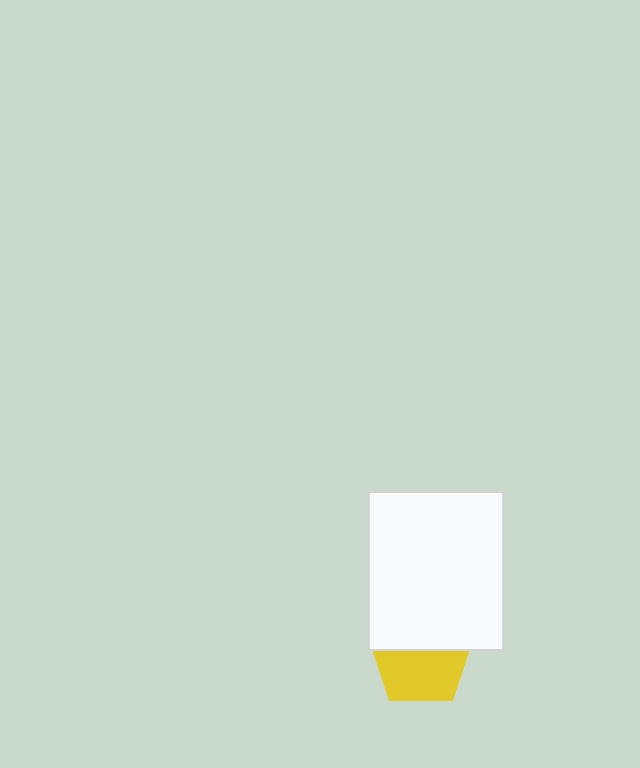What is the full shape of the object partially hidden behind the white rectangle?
The partially hidden object is a yellow pentagon.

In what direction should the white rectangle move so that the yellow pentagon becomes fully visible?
The white rectangle should move up. That is the shortest direction to clear the overlap and leave the yellow pentagon fully visible.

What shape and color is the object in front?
The object in front is a white rectangle.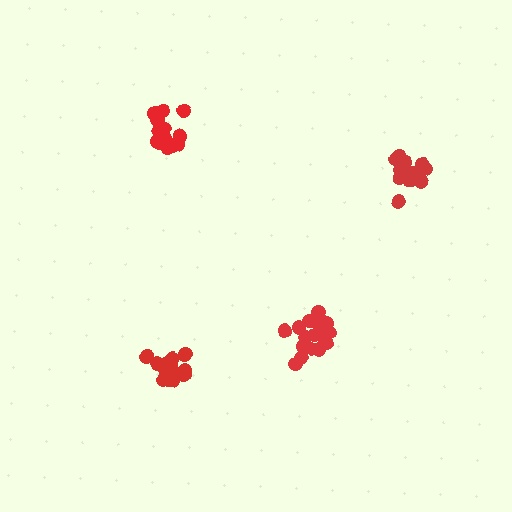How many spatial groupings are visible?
There are 4 spatial groupings.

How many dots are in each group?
Group 1: 19 dots, Group 2: 16 dots, Group 3: 17 dots, Group 4: 19 dots (71 total).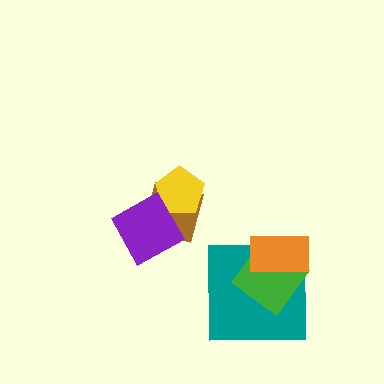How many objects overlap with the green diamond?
2 objects overlap with the green diamond.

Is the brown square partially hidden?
Yes, it is partially covered by another shape.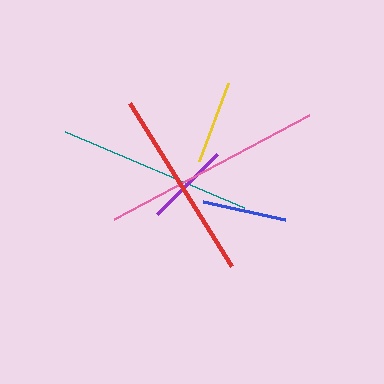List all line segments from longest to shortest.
From longest to shortest: pink, teal, red, purple, blue, yellow.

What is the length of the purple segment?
The purple segment is approximately 85 pixels long.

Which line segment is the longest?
The pink line is the longest at approximately 221 pixels.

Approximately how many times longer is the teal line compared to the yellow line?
The teal line is approximately 2.4 times the length of the yellow line.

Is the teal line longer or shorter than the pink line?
The pink line is longer than the teal line.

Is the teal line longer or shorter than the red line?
The teal line is longer than the red line.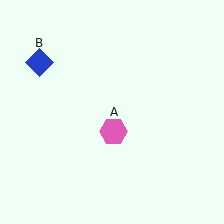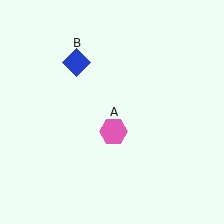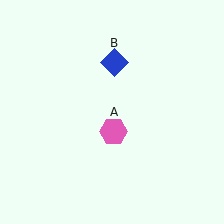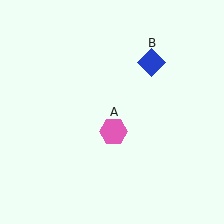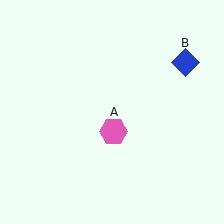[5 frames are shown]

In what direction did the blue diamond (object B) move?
The blue diamond (object B) moved right.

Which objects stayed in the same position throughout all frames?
Pink hexagon (object A) remained stationary.